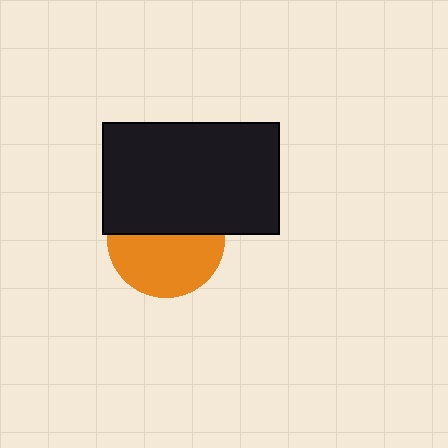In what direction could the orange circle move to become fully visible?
The orange circle could move down. That would shift it out from behind the black rectangle entirely.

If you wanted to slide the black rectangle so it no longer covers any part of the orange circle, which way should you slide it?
Slide it up — that is the most direct way to separate the two shapes.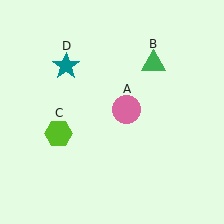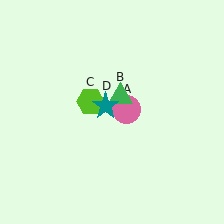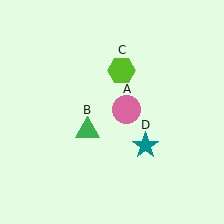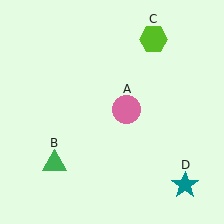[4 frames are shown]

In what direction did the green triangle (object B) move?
The green triangle (object B) moved down and to the left.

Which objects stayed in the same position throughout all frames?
Pink circle (object A) remained stationary.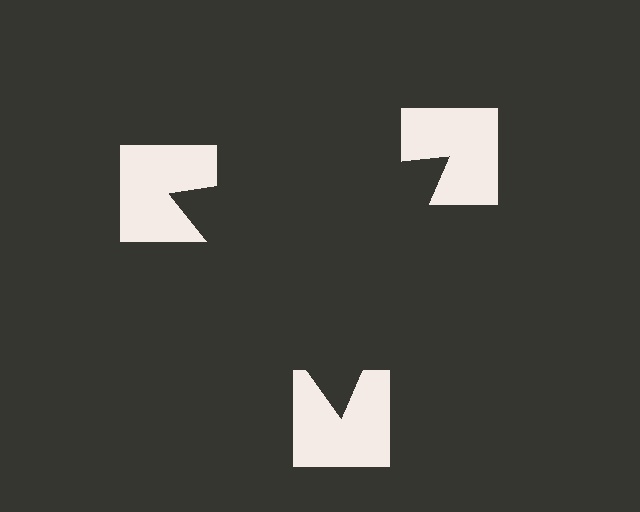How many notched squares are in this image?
There are 3 — one at each vertex of the illusory triangle.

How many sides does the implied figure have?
3 sides.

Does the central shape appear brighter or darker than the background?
It typically appears slightly darker than the background, even though no actual brightness change is drawn.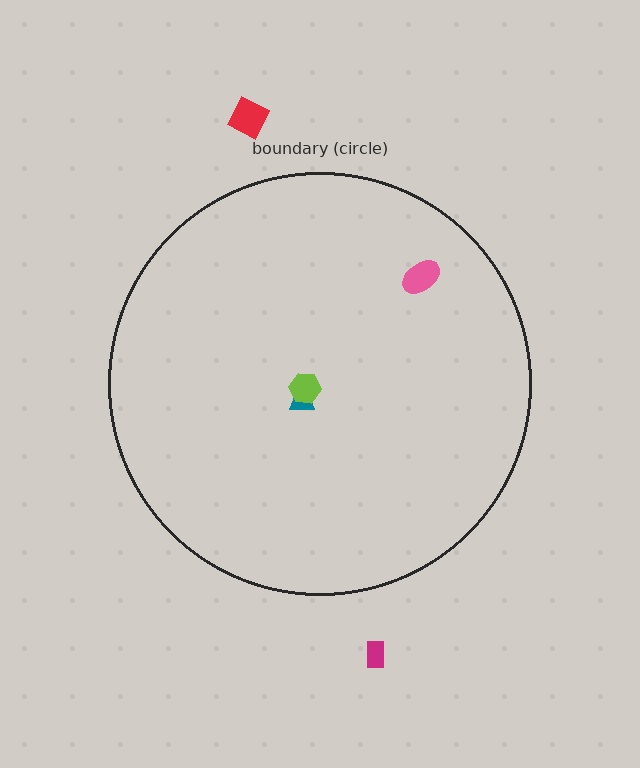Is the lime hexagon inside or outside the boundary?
Inside.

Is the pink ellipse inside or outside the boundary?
Inside.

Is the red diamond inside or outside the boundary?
Outside.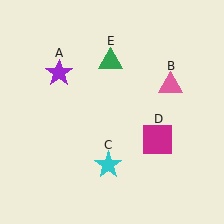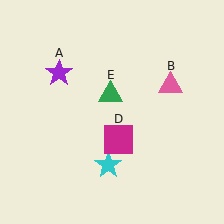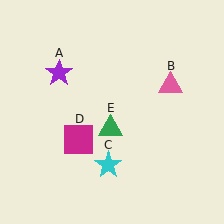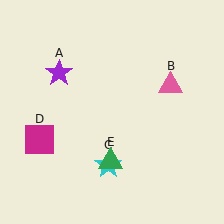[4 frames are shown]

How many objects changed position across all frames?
2 objects changed position: magenta square (object D), green triangle (object E).